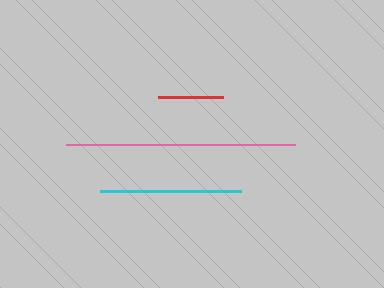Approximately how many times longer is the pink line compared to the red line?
The pink line is approximately 3.5 times the length of the red line.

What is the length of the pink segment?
The pink segment is approximately 229 pixels long.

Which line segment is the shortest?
The red line is the shortest at approximately 65 pixels.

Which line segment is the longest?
The pink line is the longest at approximately 229 pixels.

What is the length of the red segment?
The red segment is approximately 65 pixels long.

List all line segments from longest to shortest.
From longest to shortest: pink, cyan, red.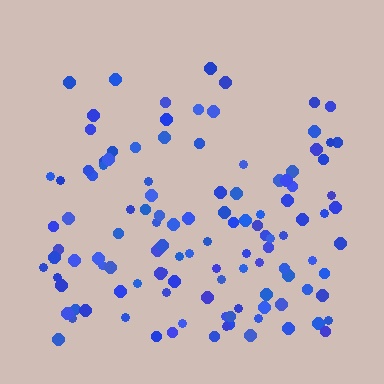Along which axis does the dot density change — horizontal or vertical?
Vertical.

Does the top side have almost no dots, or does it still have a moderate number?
Still a moderate number, just noticeably fewer than the bottom.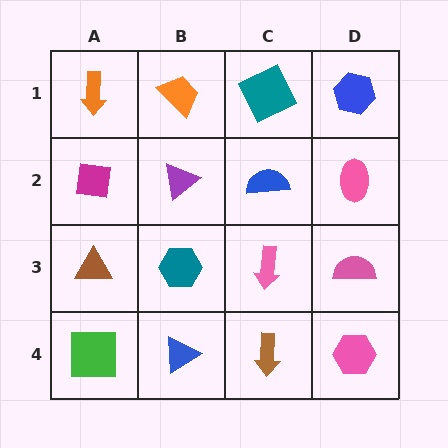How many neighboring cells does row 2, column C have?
4.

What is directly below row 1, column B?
A purple triangle.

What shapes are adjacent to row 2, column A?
An orange arrow (row 1, column A), a brown triangle (row 3, column A), a purple triangle (row 2, column B).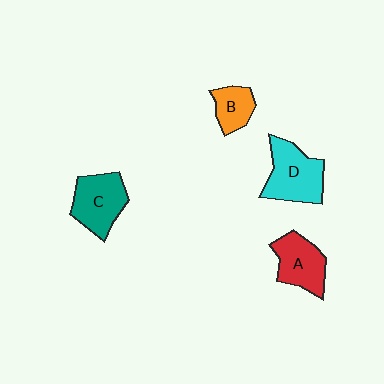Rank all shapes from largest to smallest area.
From largest to smallest: D (cyan), C (teal), A (red), B (orange).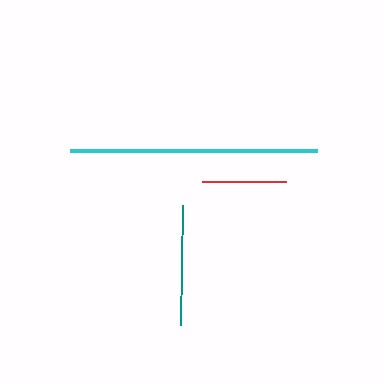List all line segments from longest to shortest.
From longest to shortest: cyan, teal, red.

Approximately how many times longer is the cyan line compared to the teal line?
The cyan line is approximately 2.1 times the length of the teal line.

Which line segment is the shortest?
The red line is the shortest at approximately 84 pixels.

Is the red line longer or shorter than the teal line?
The teal line is longer than the red line.